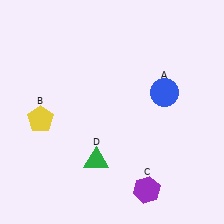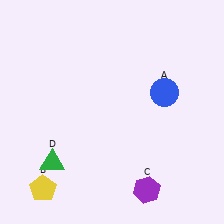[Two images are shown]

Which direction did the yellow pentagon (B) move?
The yellow pentagon (B) moved down.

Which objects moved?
The objects that moved are: the yellow pentagon (B), the green triangle (D).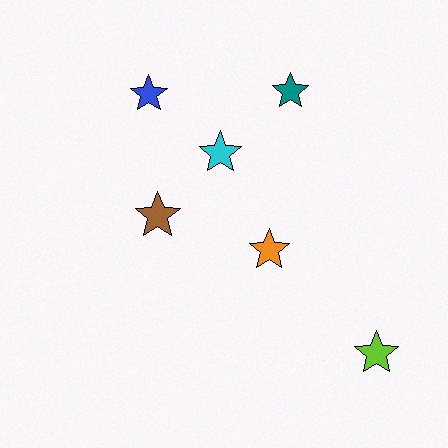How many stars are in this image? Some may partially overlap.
There are 6 stars.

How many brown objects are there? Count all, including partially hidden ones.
There is 1 brown object.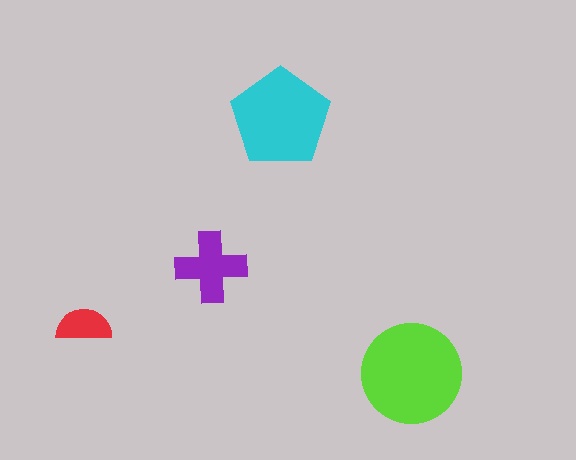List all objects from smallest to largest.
The red semicircle, the purple cross, the cyan pentagon, the lime circle.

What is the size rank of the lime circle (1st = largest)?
1st.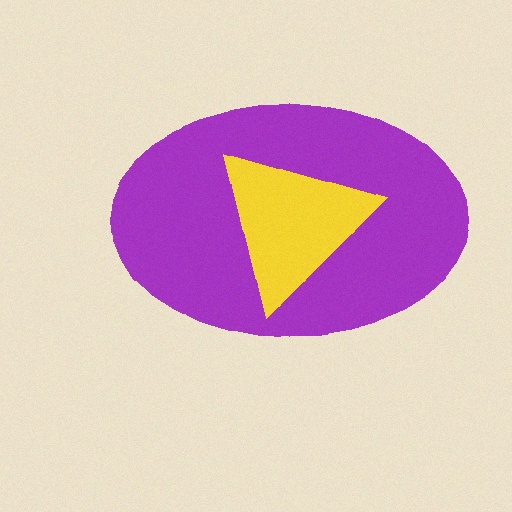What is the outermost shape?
The purple ellipse.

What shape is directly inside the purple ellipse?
The yellow triangle.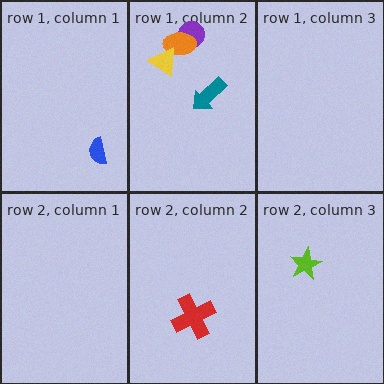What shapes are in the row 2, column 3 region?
The lime star.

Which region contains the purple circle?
The row 1, column 2 region.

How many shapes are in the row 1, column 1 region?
1.